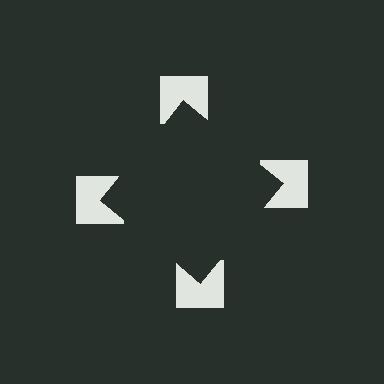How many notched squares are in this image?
There are 4 — one at each vertex of the illusory square.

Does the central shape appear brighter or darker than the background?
It typically appears slightly darker than the background, even though no actual brightness change is drawn.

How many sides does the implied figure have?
4 sides.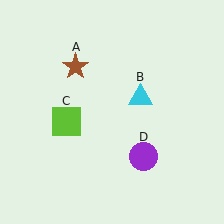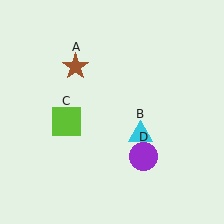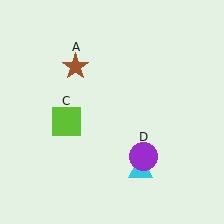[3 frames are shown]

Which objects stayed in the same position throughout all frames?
Brown star (object A) and lime square (object C) and purple circle (object D) remained stationary.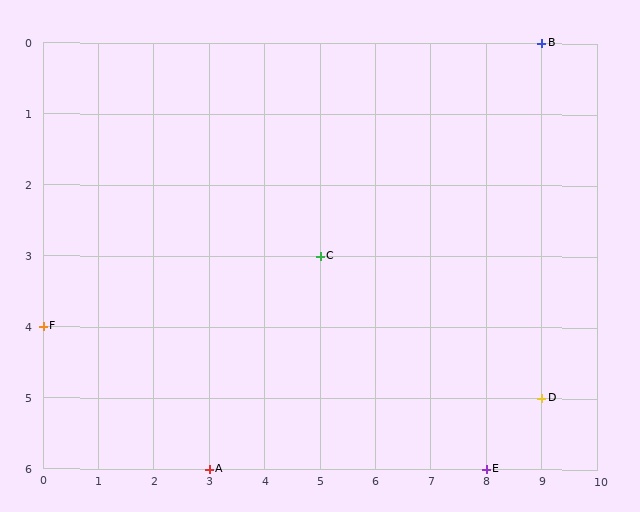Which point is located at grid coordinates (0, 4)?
Point F is at (0, 4).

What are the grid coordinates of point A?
Point A is at grid coordinates (3, 6).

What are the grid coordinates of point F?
Point F is at grid coordinates (0, 4).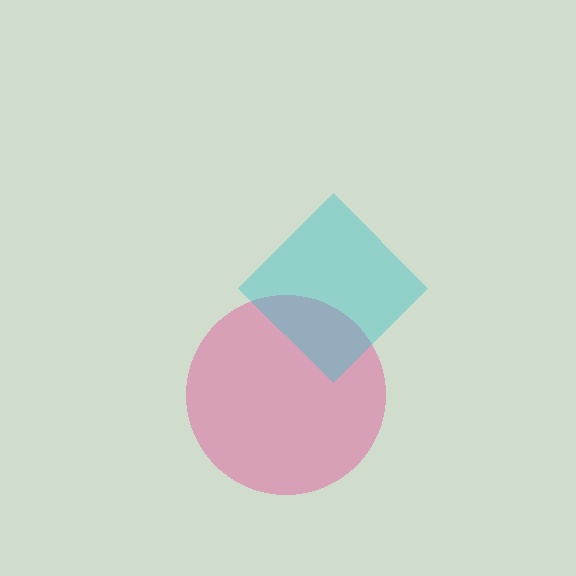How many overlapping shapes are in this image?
There are 2 overlapping shapes in the image.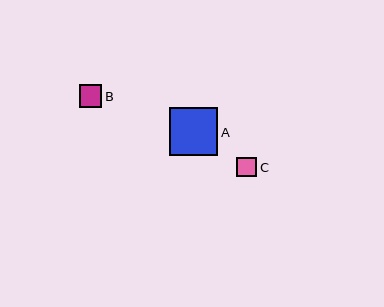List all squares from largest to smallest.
From largest to smallest: A, B, C.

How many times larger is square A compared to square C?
Square A is approximately 2.5 times the size of square C.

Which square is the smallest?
Square C is the smallest with a size of approximately 20 pixels.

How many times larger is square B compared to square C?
Square B is approximately 1.1 times the size of square C.